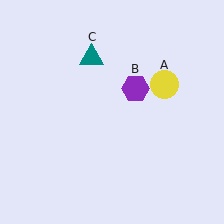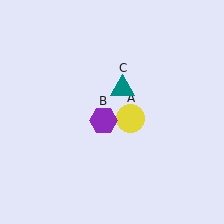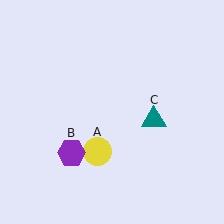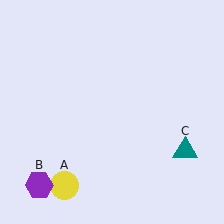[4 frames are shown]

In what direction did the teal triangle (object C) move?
The teal triangle (object C) moved down and to the right.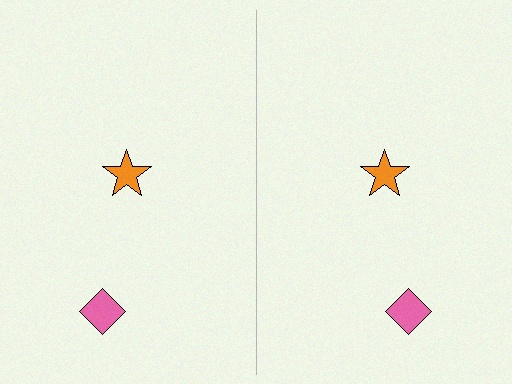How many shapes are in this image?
There are 4 shapes in this image.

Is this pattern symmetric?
Yes, this pattern has bilateral (reflection) symmetry.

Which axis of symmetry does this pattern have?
The pattern has a vertical axis of symmetry running through the center of the image.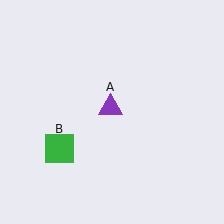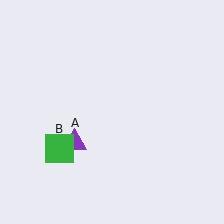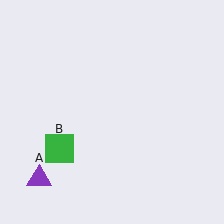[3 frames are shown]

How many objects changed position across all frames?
1 object changed position: purple triangle (object A).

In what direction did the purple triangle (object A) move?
The purple triangle (object A) moved down and to the left.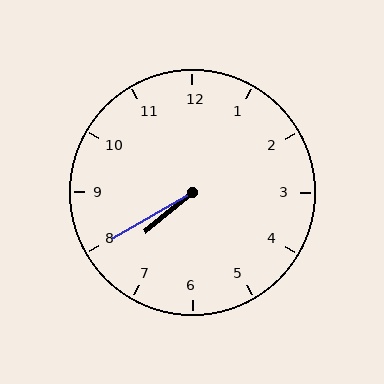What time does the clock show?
7:40.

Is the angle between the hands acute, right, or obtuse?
It is acute.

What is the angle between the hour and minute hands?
Approximately 10 degrees.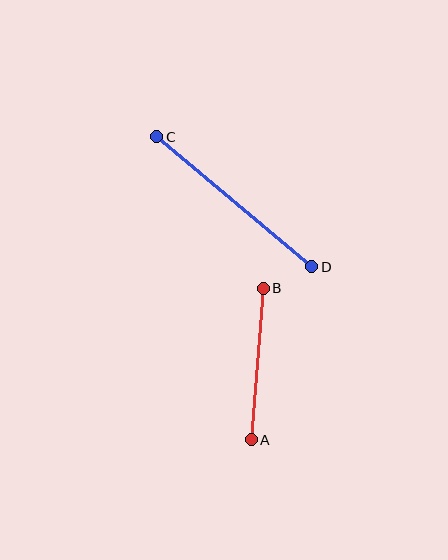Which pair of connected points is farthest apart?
Points C and D are farthest apart.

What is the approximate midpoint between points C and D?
The midpoint is at approximately (234, 202) pixels.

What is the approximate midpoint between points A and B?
The midpoint is at approximately (257, 364) pixels.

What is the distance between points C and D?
The distance is approximately 202 pixels.